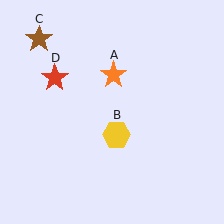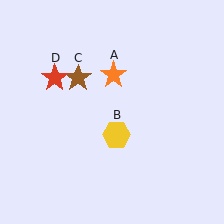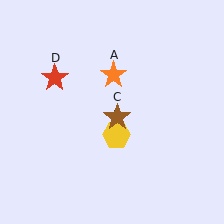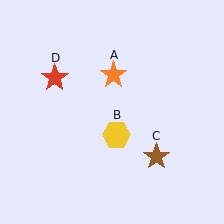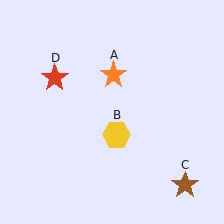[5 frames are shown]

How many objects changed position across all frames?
1 object changed position: brown star (object C).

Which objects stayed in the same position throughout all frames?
Orange star (object A) and yellow hexagon (object B) and red star (object D) remained stationary.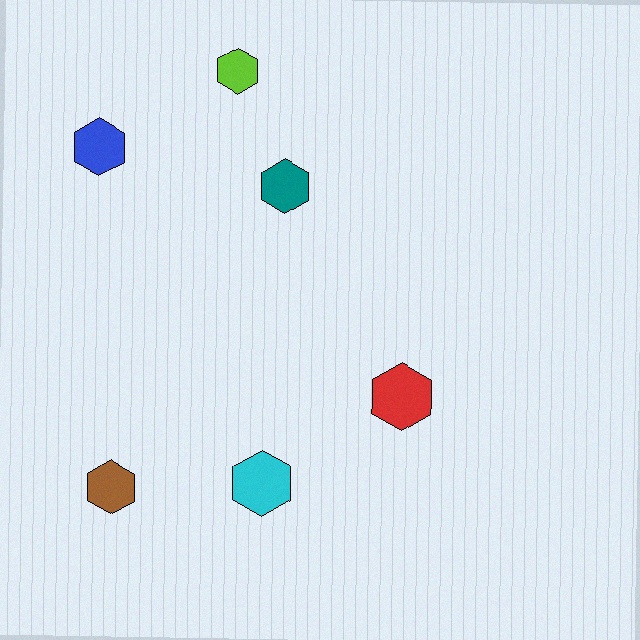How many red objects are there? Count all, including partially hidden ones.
There is 1 red object.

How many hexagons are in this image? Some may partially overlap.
There are 6 hexagons.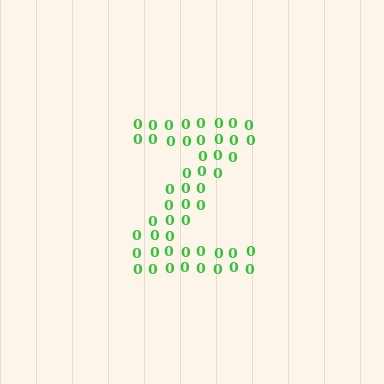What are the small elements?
The small elements are digit 0's.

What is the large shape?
The large shape is the letter Z.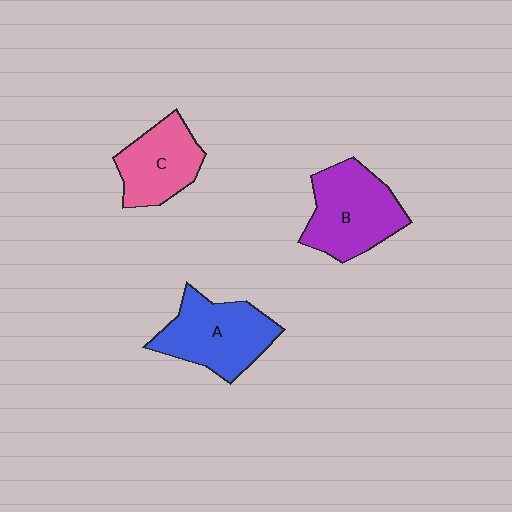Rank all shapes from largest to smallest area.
From largest to smallest: B (purple), A (blue), C (pink).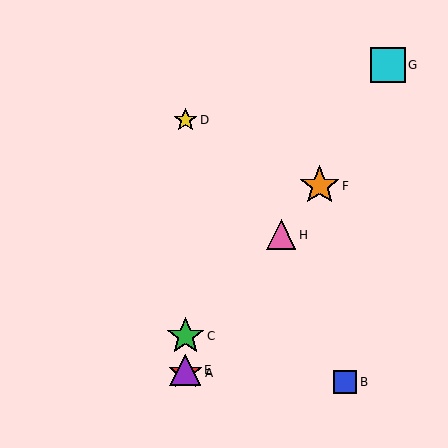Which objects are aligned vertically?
Objects A, C, D, E are aligned vertically.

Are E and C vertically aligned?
Yes, both are at x≈185.